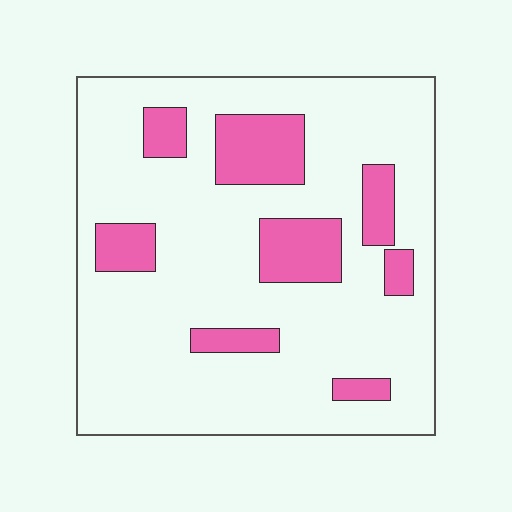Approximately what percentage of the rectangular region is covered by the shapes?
Approximately 20%.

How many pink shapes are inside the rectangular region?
8.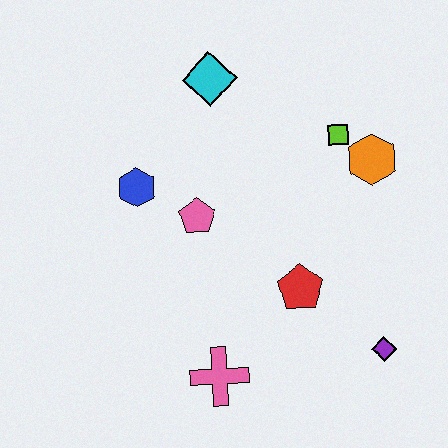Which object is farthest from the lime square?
The pink cross is farthest from the lime square.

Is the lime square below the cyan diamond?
Yes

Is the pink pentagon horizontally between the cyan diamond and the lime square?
No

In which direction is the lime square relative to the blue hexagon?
The lime square is to the right of the blue hexagon.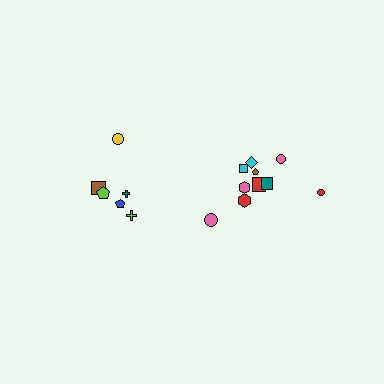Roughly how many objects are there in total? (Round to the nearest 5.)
Roughly 15 objects in total.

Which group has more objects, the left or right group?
The right group.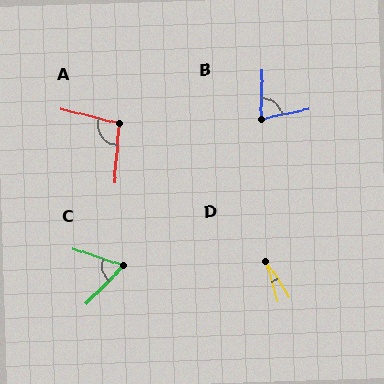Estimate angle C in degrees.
Approximately 65 degrees.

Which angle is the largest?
A, at approximately 100 degrees.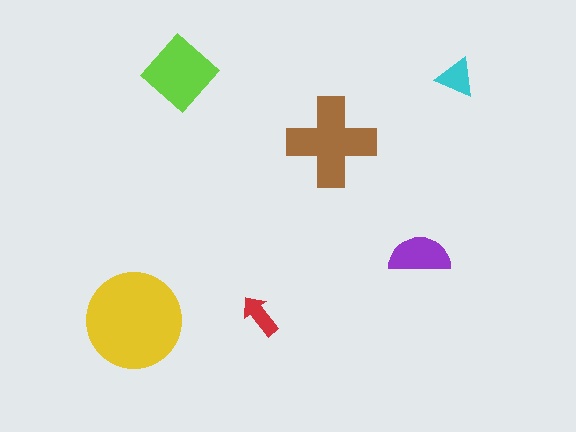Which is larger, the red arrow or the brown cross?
The brown cross.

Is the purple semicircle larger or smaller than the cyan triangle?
Larger.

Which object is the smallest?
The red arrow.